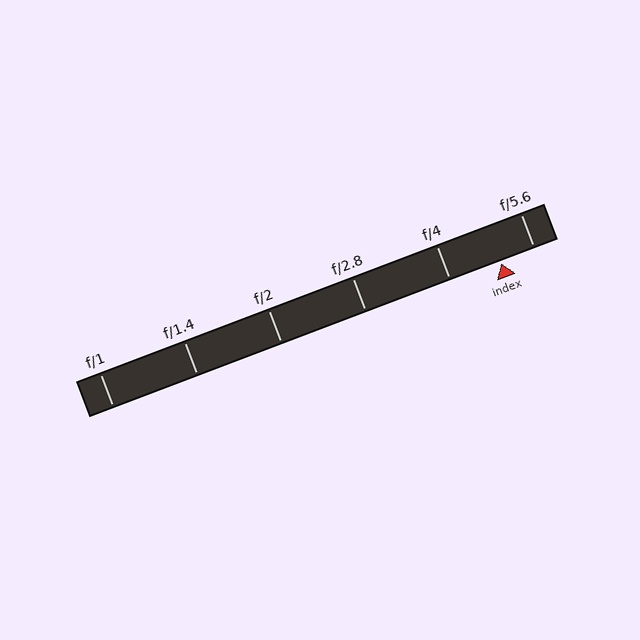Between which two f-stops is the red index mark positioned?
The index mark is between f/4 and f/5.6.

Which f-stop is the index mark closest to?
The index mark is closest to f/5.6.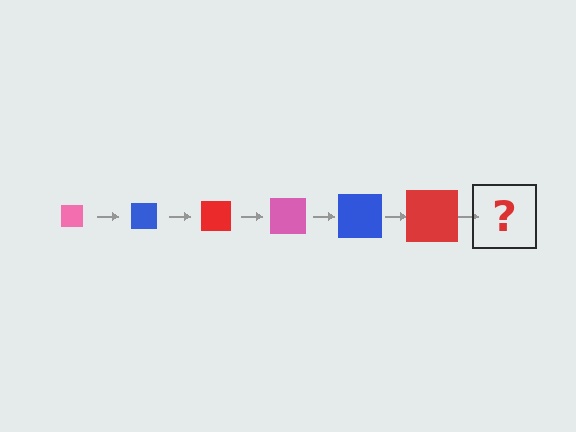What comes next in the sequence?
The next element should be a pink square, larger than the previous one.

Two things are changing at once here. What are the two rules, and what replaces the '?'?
The two rules are that the square grows larger each step and the color cycles through pink, blue, and red. The '?' should be a pink square, larger than the previous one.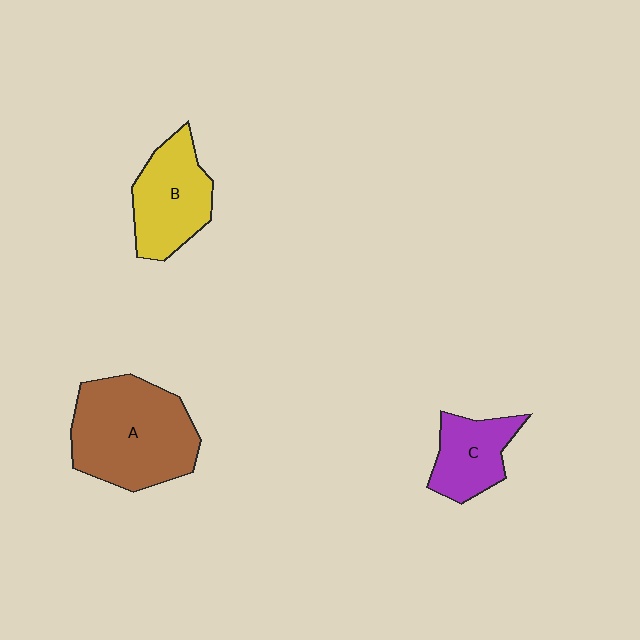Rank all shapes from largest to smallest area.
From largest to smallest: A (brown), B (yellow), C (purple).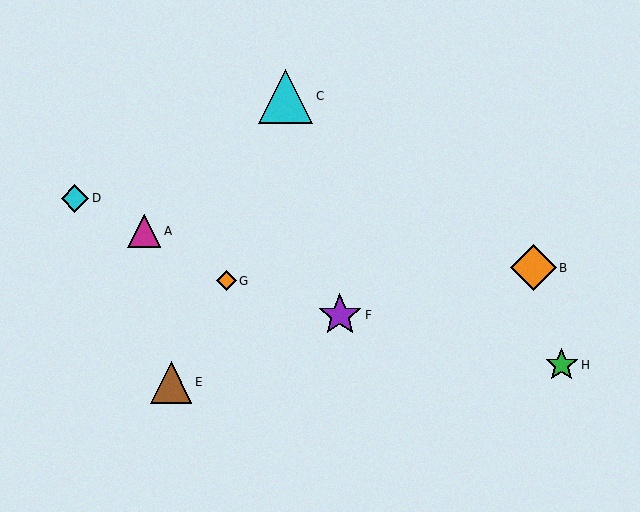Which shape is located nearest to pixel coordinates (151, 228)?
The magenta triangle (labeled A) at (144, 231) is nearest to that location.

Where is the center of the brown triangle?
The center of the brown triangle is at (171, 382).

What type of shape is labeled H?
Shape H is a green star.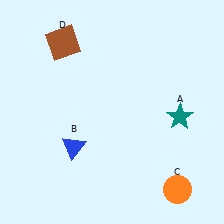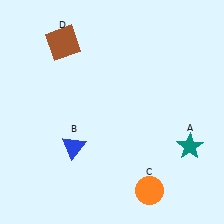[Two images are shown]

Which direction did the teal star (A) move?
The teal star (A) moved down.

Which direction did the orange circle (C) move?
The orange circle (C) moved left.